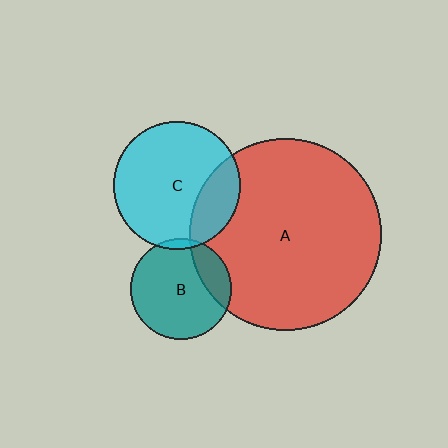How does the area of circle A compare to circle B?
Approximately 3.7 times.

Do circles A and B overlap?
Yes.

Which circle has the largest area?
Circle A (red).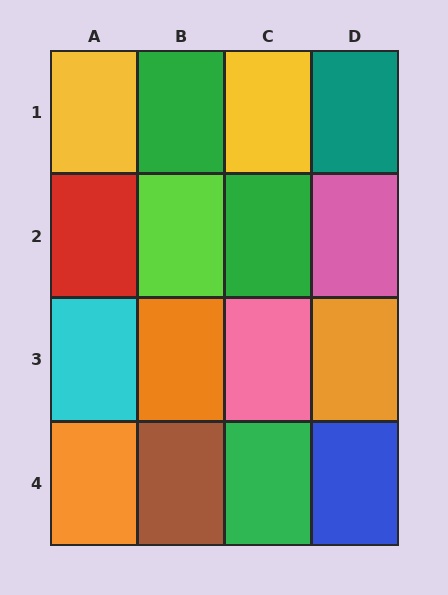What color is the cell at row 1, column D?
Teal.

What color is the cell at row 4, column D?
Blue.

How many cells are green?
3 cells are green.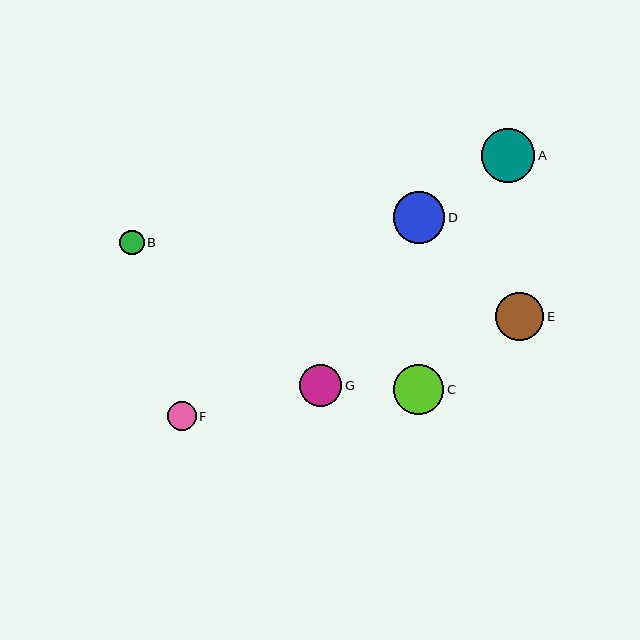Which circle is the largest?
Circle A is the largest with a size of approximately 54 pixels.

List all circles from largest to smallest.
From largest to smallest: A, D, C, E, G, F, B.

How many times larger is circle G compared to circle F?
Circle G is approximately 1.5 times the size of circle F.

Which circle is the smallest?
Circle B is the smallest with a size of approximately 24 pixels.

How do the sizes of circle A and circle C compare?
Circle A and circle C are approximately the same size.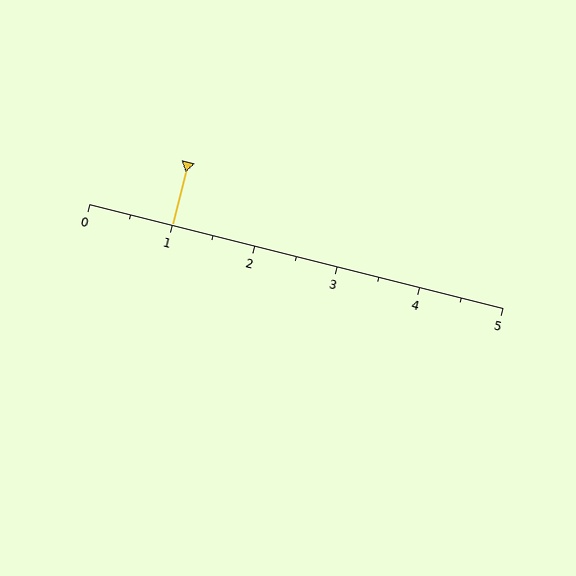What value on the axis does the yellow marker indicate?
The marker indicates approximately 1.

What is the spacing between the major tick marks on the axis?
The major ticks are spaced 1 apart.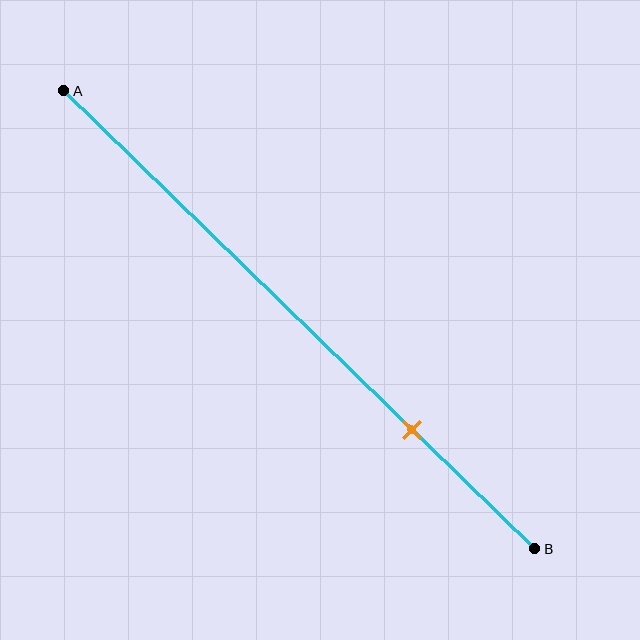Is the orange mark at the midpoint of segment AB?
No, the mark is at about 75% from A, not at the 50% midpoint.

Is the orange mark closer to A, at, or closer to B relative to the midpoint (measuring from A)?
The orange mark is closer to point B than the midpoint of segment AB.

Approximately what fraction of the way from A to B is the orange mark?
The orange mark is approximately 75% of the way from A to B.